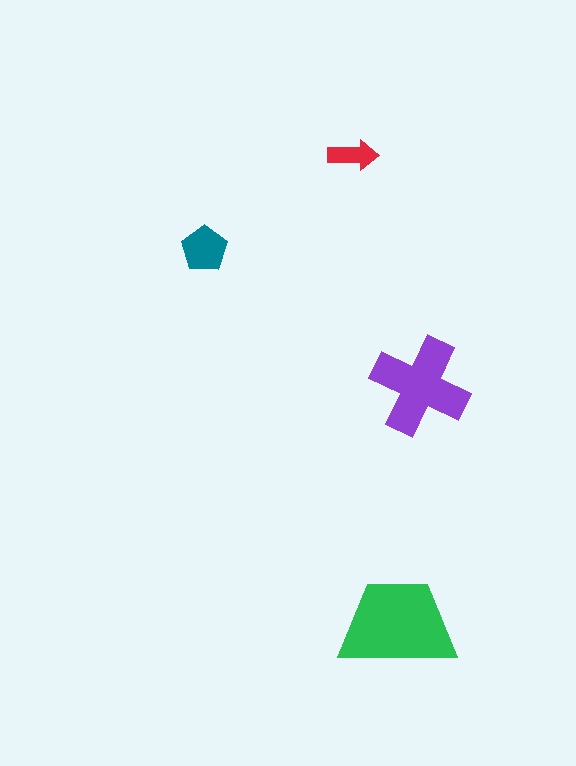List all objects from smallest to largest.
The red arrow, the teal pentagon, the purple cross, the green trapezoid.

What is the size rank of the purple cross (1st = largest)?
2nd.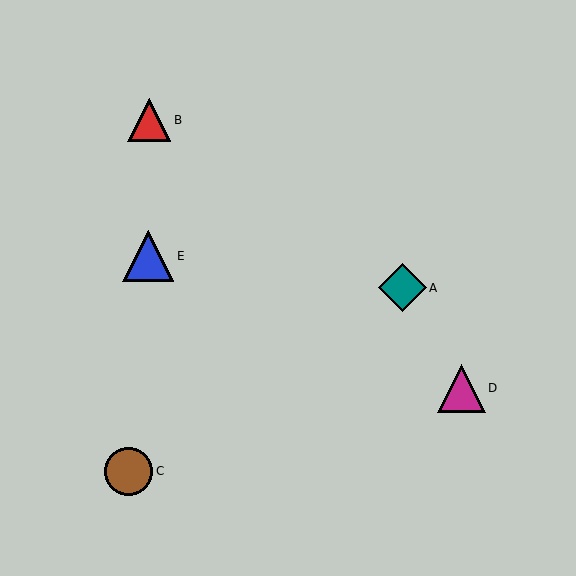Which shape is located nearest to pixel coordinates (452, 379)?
The magenta triangle (labeled D) at (461, 388) is nearest to that location.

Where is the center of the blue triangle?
The center of the blue triangle is at (148, 256).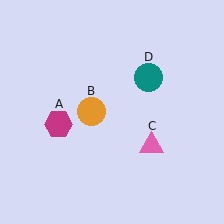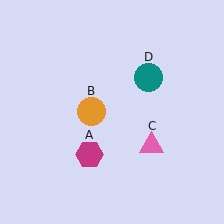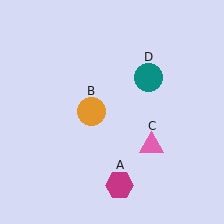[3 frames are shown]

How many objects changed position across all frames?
1 object changed position: magenta hexagon (object A).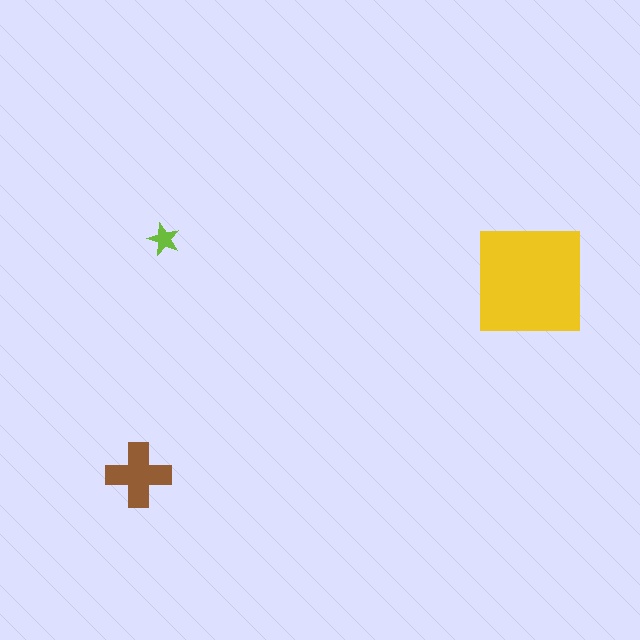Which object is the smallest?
The lime star.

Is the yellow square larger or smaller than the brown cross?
Larger.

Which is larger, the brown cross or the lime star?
The brown cross.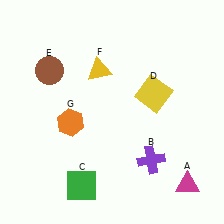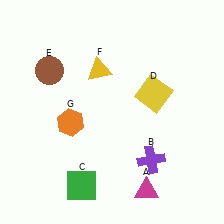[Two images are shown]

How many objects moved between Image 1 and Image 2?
1 object moved between the two images.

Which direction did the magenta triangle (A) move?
The magenta triangle (A) moved left.